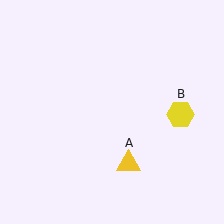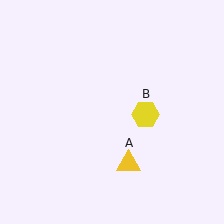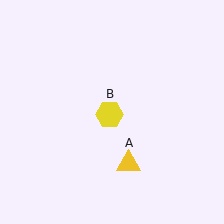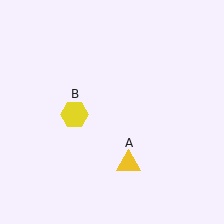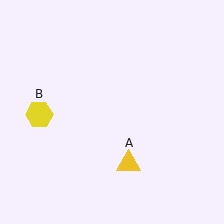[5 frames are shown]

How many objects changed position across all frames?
1 object changed position: yellow hexagon (object B).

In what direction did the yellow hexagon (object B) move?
The yellow hexagon (object B) moved left.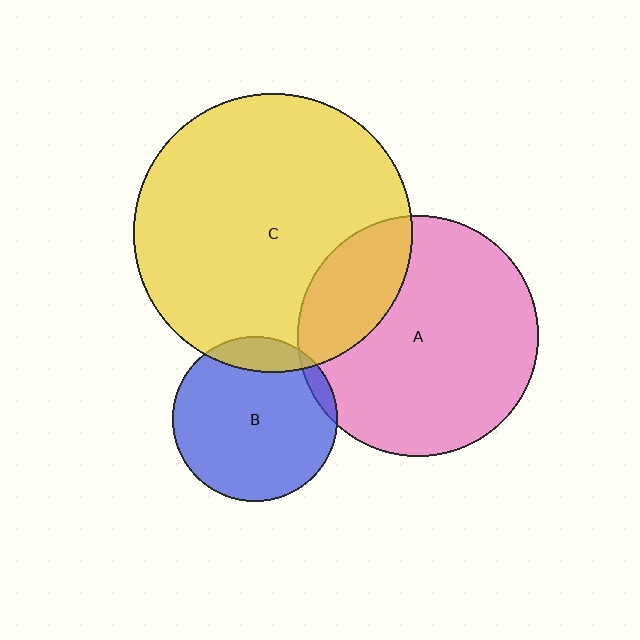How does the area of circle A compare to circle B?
Approximately 2.1 times.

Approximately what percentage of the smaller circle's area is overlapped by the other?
Approximately 15%.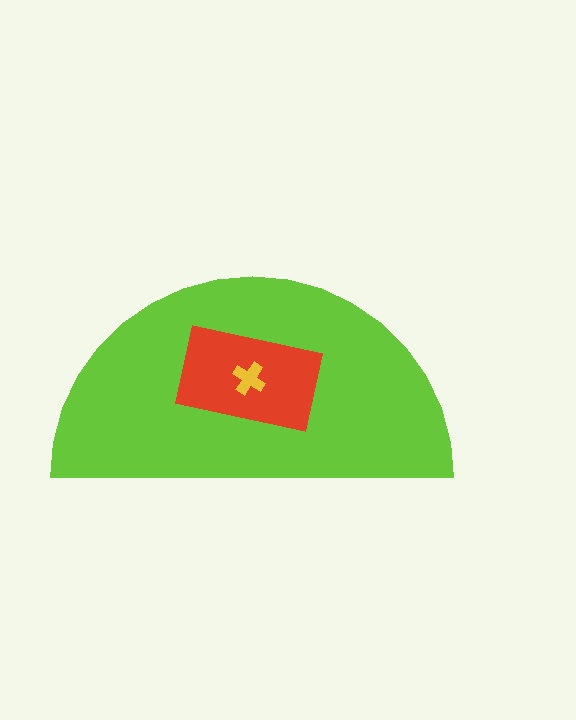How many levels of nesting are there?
3.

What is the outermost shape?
The lime semicircle.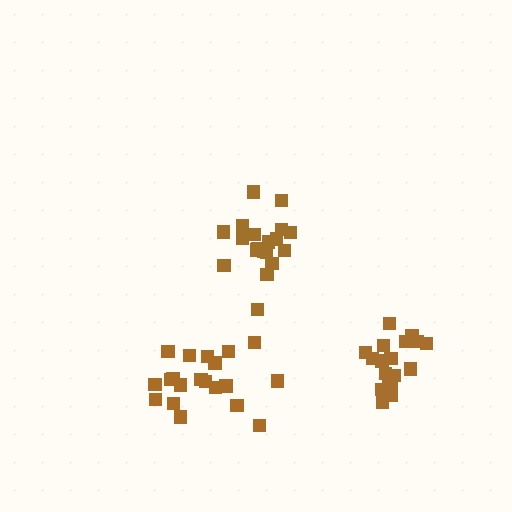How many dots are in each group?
Group 1: 20 dots, Group 2: 19 dots, Group 3: 18 dots (57 total).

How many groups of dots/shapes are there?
There are 3 groups.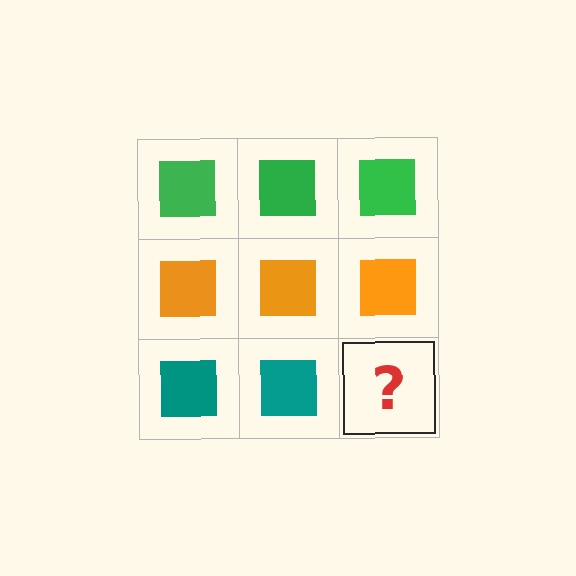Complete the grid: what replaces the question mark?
The question mark should be replaced with a teal square.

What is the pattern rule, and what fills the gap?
The rule is that each row has a consistent color. The gap should be filled with a teal square.